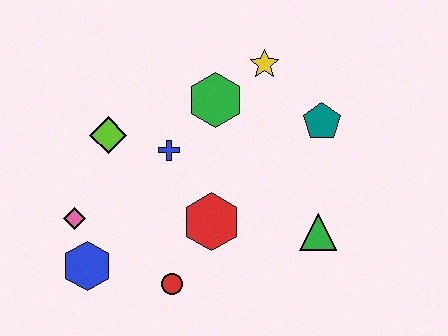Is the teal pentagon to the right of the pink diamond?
Yes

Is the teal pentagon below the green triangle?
No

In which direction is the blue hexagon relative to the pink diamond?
The blue hexagon is below the pink diamond.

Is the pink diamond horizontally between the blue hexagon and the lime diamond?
No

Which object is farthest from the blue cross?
The green triangle is farthest from the blue cross.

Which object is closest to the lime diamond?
The blue cross is closest to the lime diamond.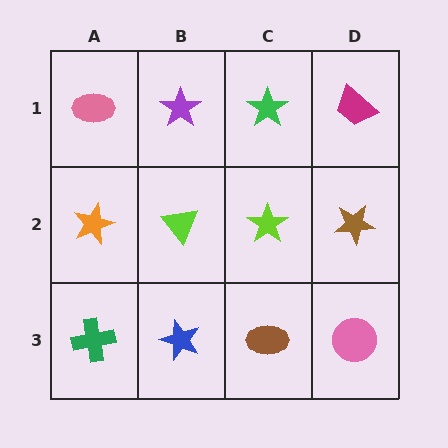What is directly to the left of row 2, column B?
An orange star.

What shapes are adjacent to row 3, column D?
A brown star (row 2, column D), a brown ellipse (row 3, column C).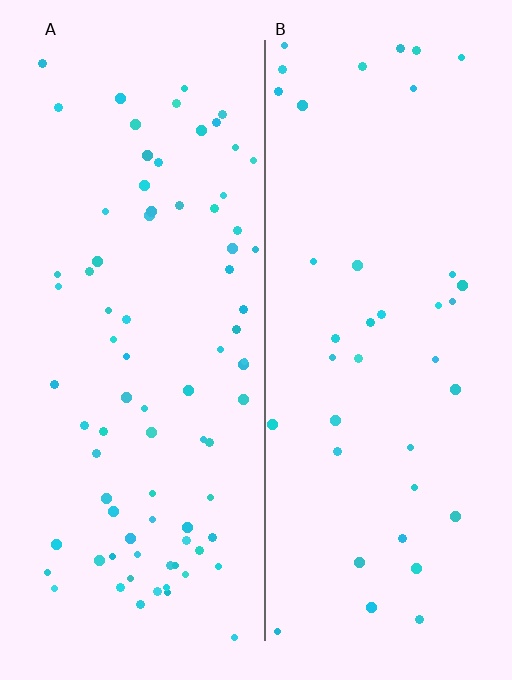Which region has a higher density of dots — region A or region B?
A (the left).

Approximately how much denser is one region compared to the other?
Approximately 2.0× — region A over region B.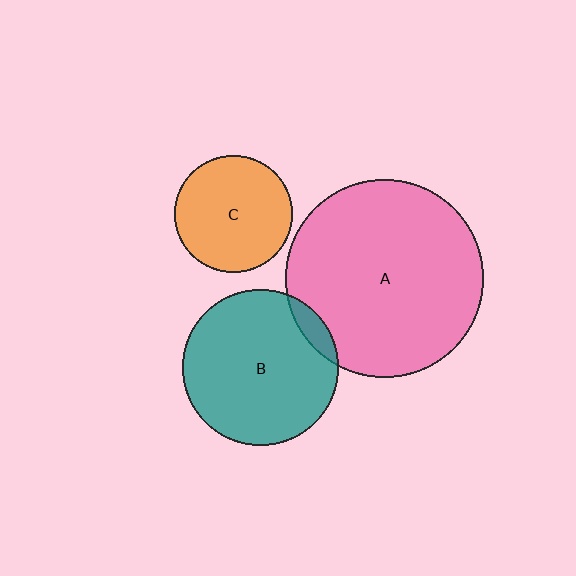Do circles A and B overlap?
Yes.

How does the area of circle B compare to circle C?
Approximately 1.8 times.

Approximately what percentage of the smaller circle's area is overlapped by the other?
Approximately 5%.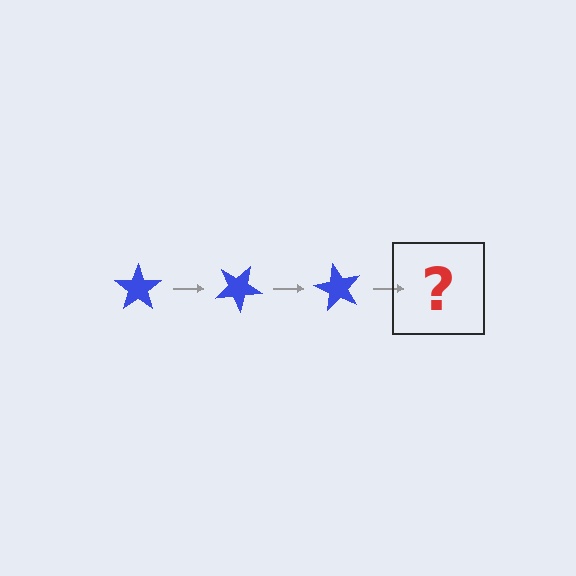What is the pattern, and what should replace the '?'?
The pattern is that the star rotates 30 degrees each step. The '?' should be a blue star rotated 90 degrees.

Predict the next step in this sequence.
The next step is a blue star rotated 90 degrees.